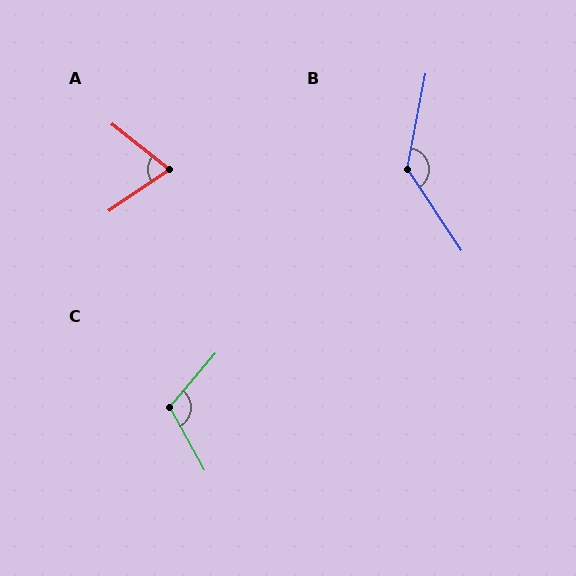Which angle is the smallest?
A, at approximately 73 degrees.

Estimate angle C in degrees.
Approximately 111 degrees.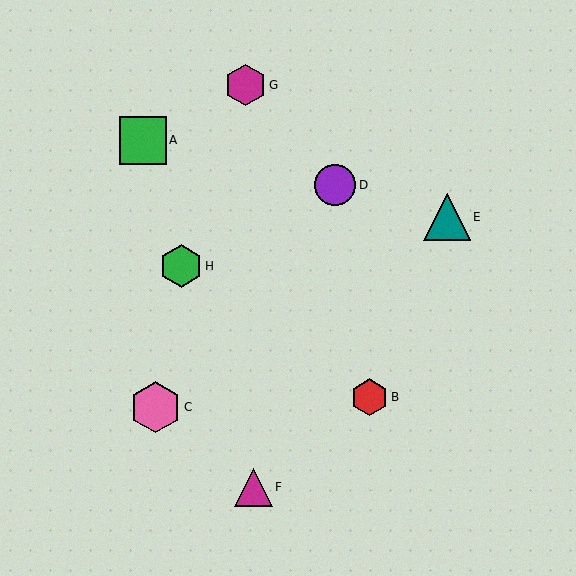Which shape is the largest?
The pink hexagon (labeled C) is the largest.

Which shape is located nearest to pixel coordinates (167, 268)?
The green hexagon (labeled H) at (181, 266) is nearest to that location.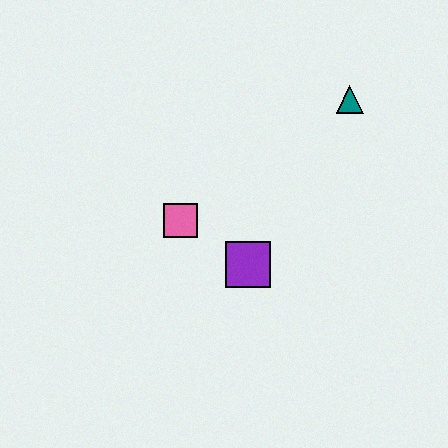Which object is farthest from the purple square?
The teal triangle is farthest from the purple square.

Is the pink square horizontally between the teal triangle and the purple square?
No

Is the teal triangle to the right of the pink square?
Yes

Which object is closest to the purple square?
The pink square is closest to the purple square.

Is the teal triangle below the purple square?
No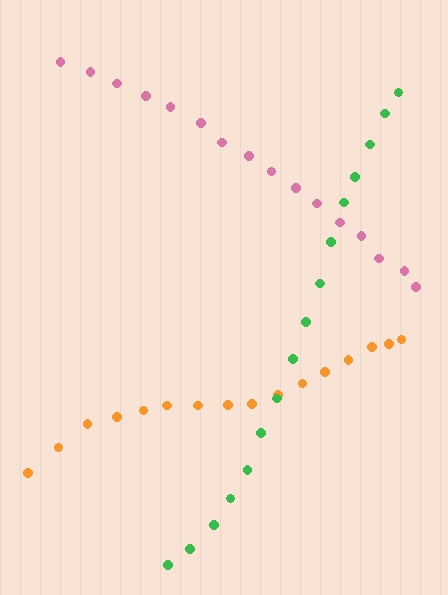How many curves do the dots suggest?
There are 3 distinct paths.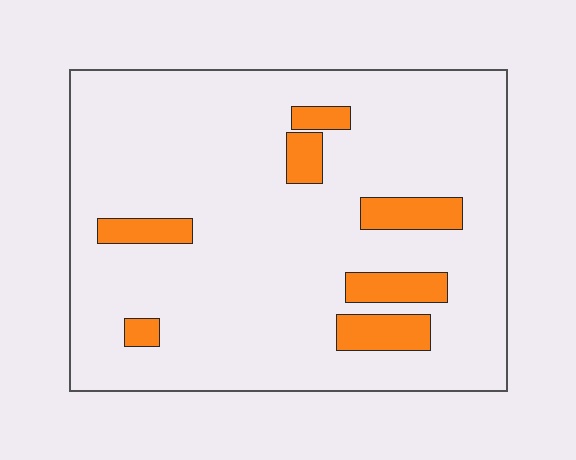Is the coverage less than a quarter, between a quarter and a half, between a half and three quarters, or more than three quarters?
Less than a quarter.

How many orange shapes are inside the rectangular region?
7.